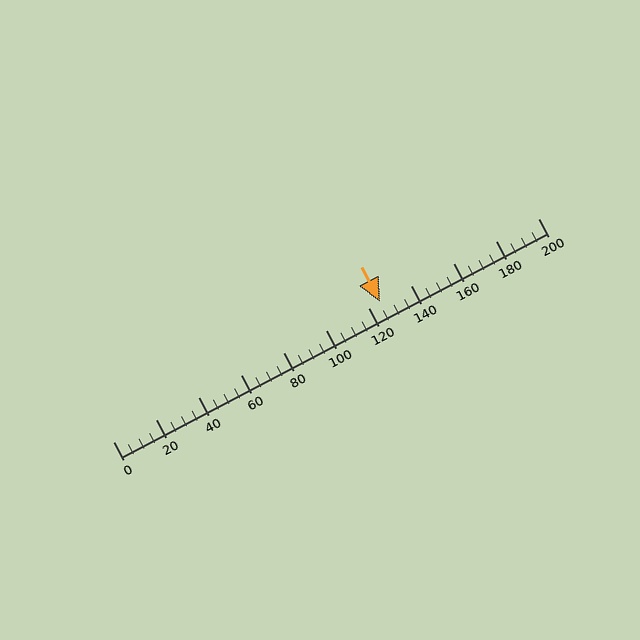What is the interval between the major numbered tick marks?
The major tick marks are spaced 20 units apart.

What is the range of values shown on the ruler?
The ruler shows values from 0 to 200.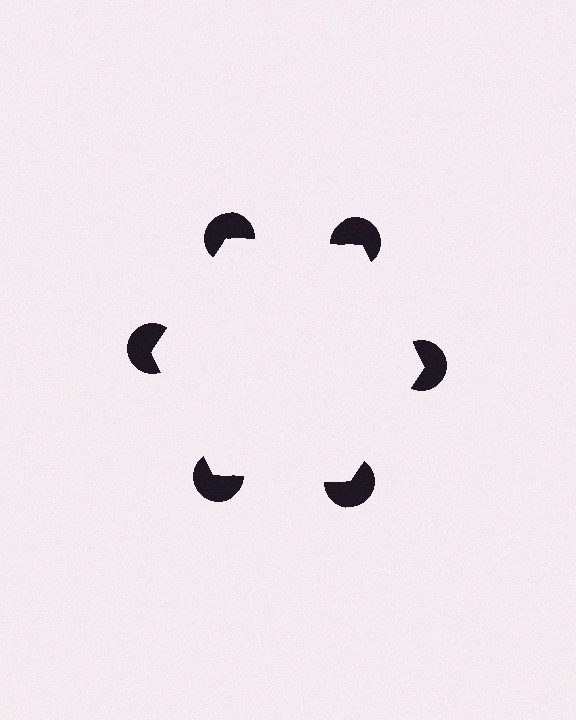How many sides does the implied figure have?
6 sides.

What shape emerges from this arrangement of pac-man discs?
An illusory hexagon — its edges are inferred from the aligned wedge cuts in the pac-man discs, not physically drawn.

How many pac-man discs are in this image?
There are 6 — one at each vertex of the illusory hexagon.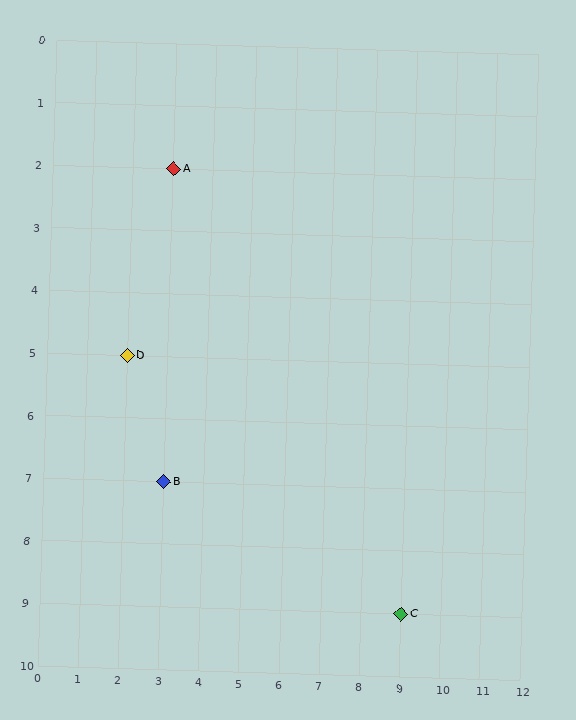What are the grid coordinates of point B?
Point B is at grid coordinates (3, 7).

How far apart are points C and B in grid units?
Points C and B are 6 columns and 2 rows apart (about 6.3 grid units diagonally).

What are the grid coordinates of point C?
Point C is at grid coordinates (9, 9).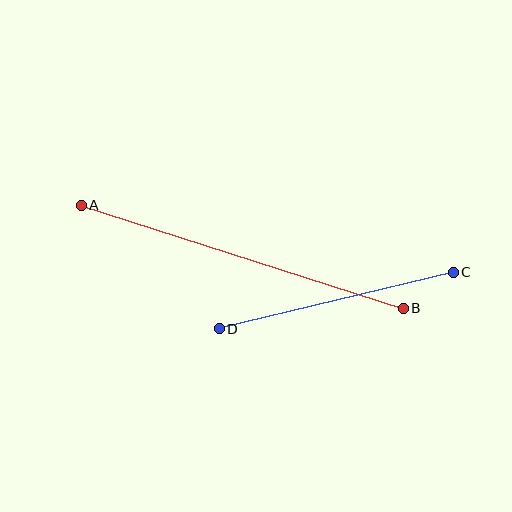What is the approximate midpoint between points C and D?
The midpoint is at approximately (336, 301) pixels.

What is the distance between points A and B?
The distance is approximately 338 pixels.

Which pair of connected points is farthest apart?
Points A and B are farthest apart.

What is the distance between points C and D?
The distance is approximately 241 pixels.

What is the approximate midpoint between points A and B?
The midpoint is at approximately (242, 257) pixels.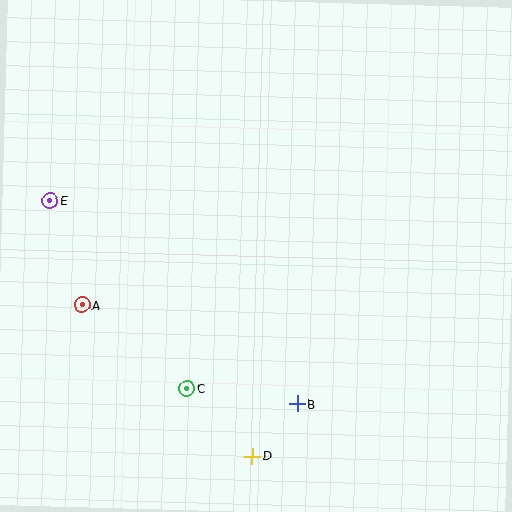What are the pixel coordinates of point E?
Point E is at (50, 201).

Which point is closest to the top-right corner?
Point B is closest to the top-right corner.